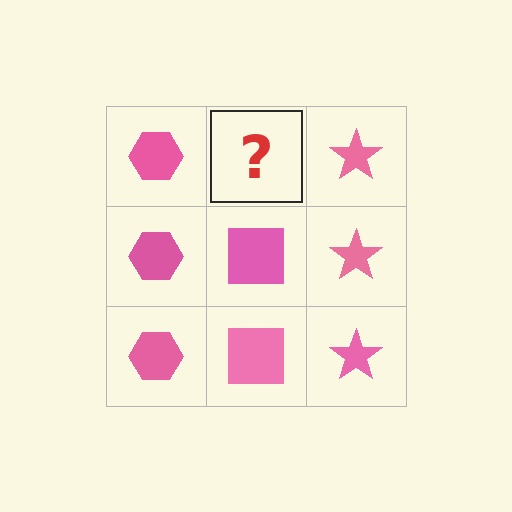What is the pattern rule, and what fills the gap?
The rule is that each column has a consistent shape. The gap should be filled with a pink square.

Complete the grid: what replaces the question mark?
The question mark should be replaced with a pink square.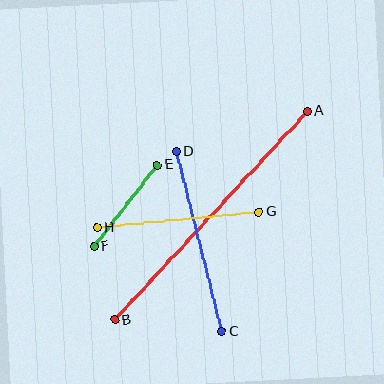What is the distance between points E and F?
The distance is approximately 103 pixels.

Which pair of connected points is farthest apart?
Points A and B are farthest apart.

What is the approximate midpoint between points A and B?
The midpoint is at approximately (211, 215) pixels.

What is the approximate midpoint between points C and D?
The midpoint is at approximately (199, 241) pixels.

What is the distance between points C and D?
The distance is approximately 185 pixels.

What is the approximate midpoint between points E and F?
The midpoint is at approximately (125, 206) pixels.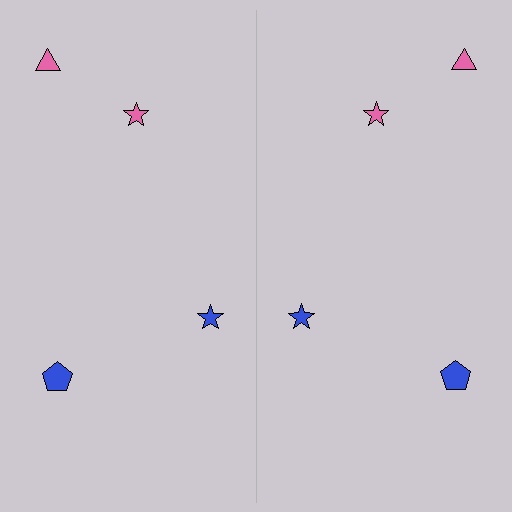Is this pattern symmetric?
Yes, this pattern has bilateral (reflection) symmetry.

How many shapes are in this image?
There are 8 shapes in this image.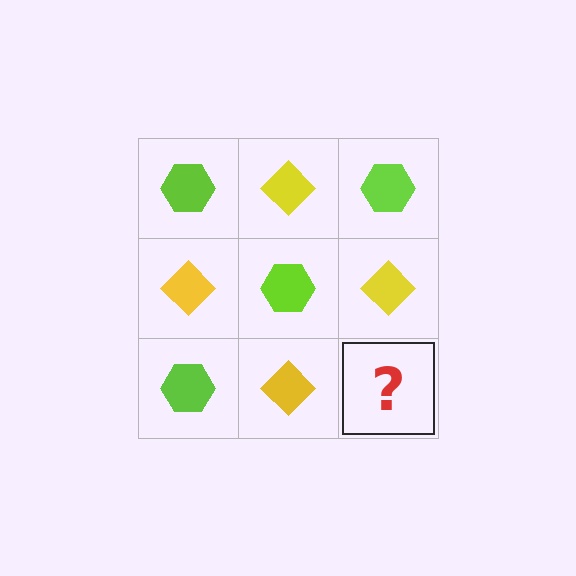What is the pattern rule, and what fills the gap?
The rule is that it alternates lime hexagon and yellow diamond in a checkerboard pattern. The gap should be filled with a lime hexagon.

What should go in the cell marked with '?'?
The missing cell should contain a lime hexagon.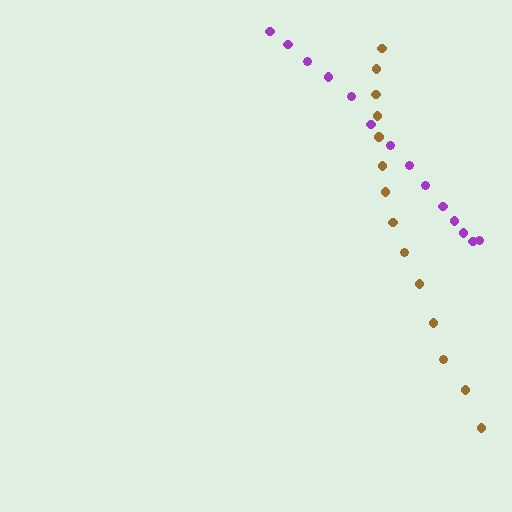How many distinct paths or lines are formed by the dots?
There are 2 distinct paths.